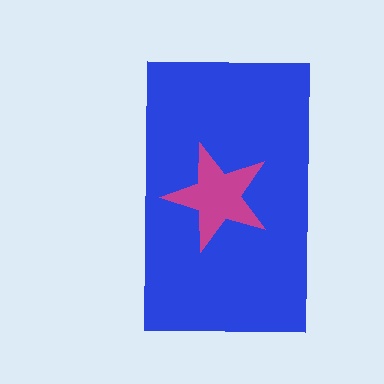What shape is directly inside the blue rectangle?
The magenta star.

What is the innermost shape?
The magenta star.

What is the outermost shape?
The blue rectangle.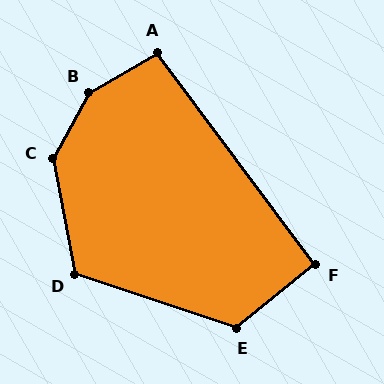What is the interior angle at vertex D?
Approximately 119 degrees (obtuse).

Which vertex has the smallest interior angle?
F, at approximately 92 degrees.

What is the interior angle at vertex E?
Approximately 123 degrees (obtuse).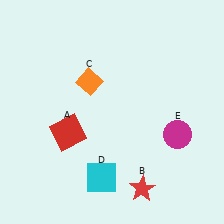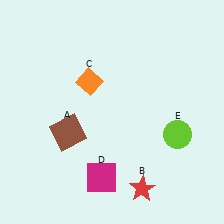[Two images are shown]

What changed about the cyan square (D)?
In Image 1, D is cyan. In Image 2, it changed to magenta.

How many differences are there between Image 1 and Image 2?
There are 3 differences between the two images.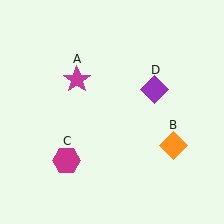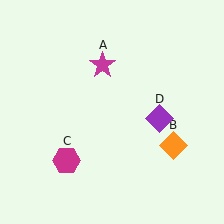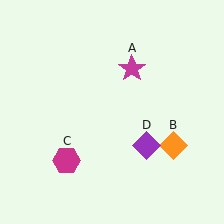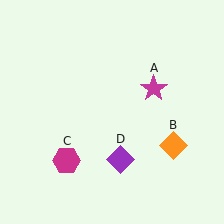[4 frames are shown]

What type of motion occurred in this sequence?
The magenta star (object A), purple diamond (object D) rotated clockwise around the center of the scene.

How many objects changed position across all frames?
2 objects changed position: magenta star (object A), purple diamond (object D).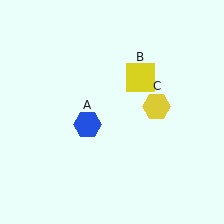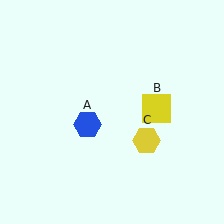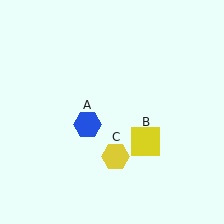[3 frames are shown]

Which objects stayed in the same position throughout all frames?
Blue hexagon (object A) remained stationary.